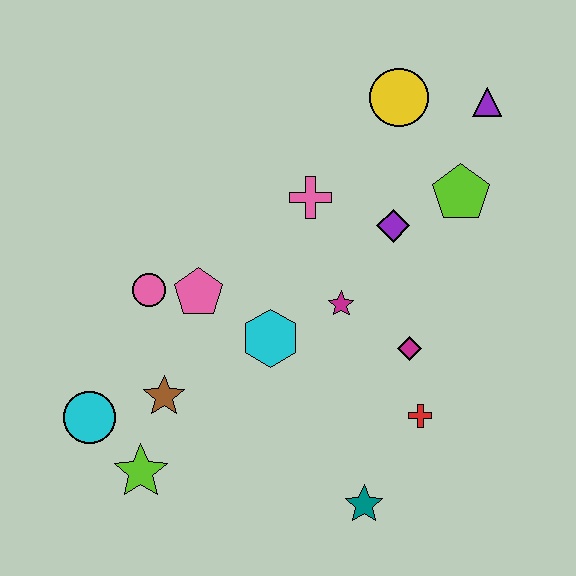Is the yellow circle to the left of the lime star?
No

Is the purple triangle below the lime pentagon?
No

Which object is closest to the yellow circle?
The purple triangle is closest to the yellow circle.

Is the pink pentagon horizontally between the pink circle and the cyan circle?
No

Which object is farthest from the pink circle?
The purple triangle is farthest from the pink circle.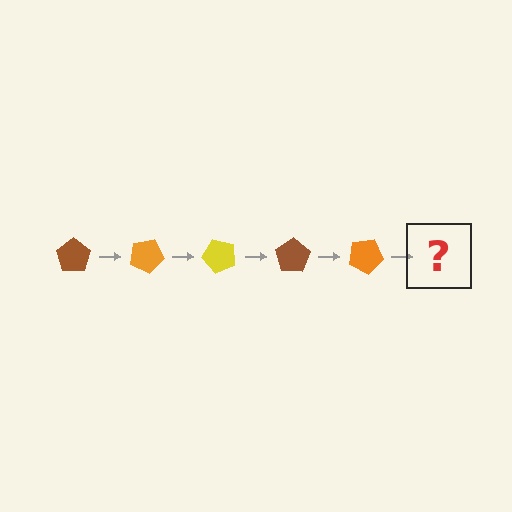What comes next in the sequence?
The next element should be a yellow pentagon, rotated 125 degrees from the start.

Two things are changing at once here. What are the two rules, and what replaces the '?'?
The two rules are that it rotates 25 degrees each step and the color cycles through brown, orange, and yellow. The '?' should be a yellow pentagon, rotated 125 degrees from the start.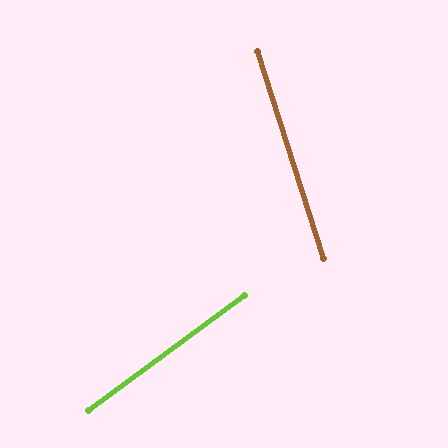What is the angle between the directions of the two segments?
Approximately 71 degrees.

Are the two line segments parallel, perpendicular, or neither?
Neither parallel nor perpendicular — they differ by about 71°.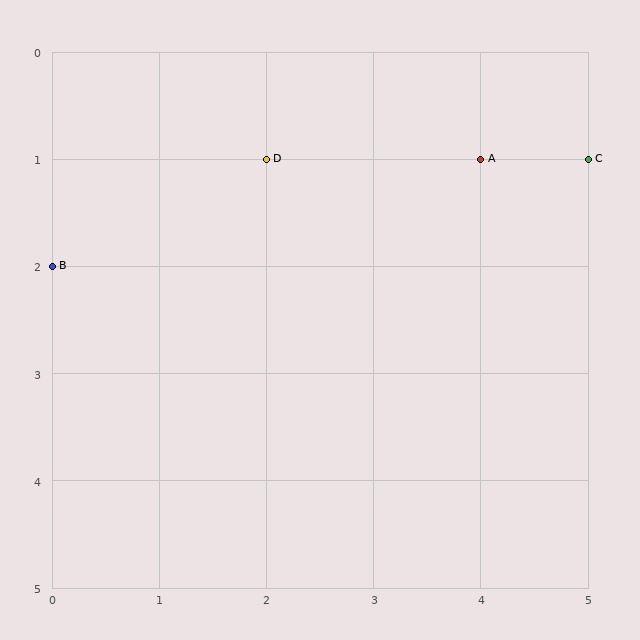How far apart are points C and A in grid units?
Points C and A are 1 column apart.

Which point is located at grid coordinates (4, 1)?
Point A is at (4, 1).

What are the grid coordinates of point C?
Point C is at grid coordinates (5, 1).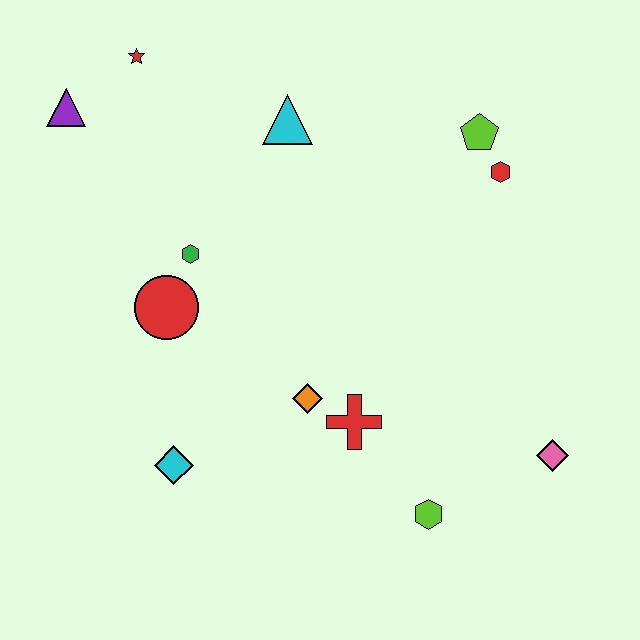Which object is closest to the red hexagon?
The lime pentagon is closest to the red hexagon.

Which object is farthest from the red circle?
The pink diamond is farthest from the red circle.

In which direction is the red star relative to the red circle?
The red star is above the red circle.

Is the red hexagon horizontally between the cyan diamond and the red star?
No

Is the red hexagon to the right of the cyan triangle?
Yes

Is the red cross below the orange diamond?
Yes